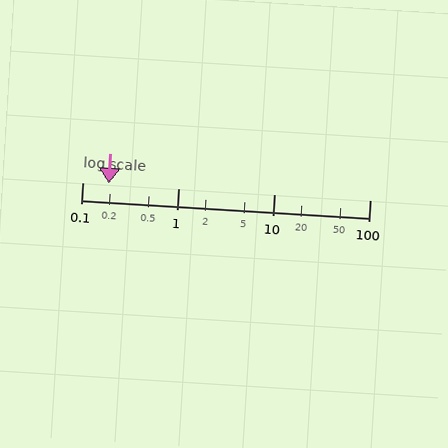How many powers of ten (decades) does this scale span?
The scale spans 3 decades, from 0.1 to 100.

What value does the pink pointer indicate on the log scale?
The pointer indicates approximately 0.19.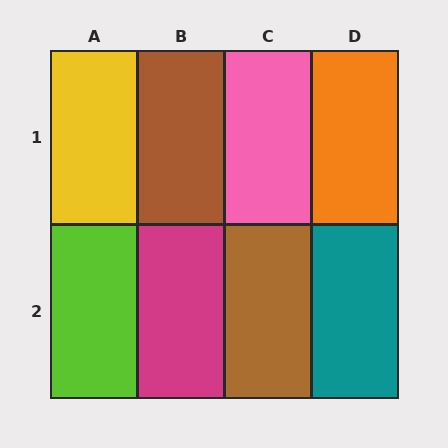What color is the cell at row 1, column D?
Orange.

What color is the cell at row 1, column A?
Yellow.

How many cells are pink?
1 cell is pink.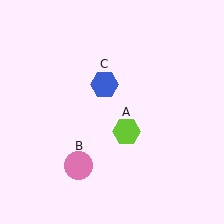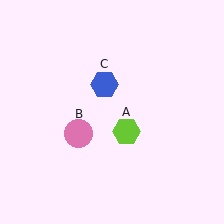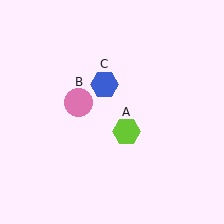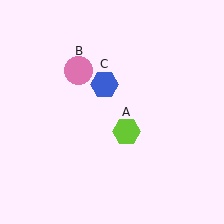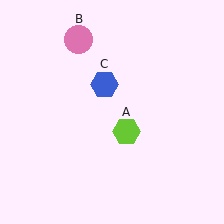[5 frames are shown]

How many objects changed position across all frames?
1 object changed position: pink circle (object B).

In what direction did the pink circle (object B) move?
The pink circle (object B) moved up.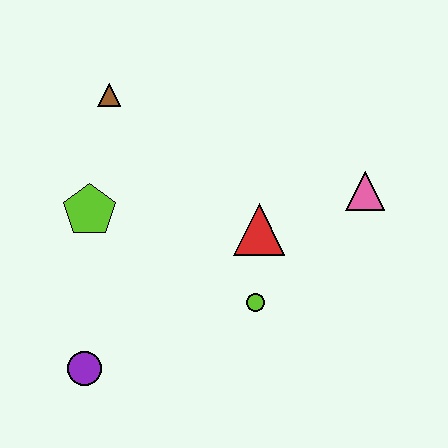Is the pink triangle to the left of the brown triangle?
No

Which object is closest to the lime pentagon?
The brown triangle is closest to the lime pentagon.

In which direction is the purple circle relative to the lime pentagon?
The purple circle is below the lime pentagon.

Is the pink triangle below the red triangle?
No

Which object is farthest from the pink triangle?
The purple circle is farthest from the pink triangle.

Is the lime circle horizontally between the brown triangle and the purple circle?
No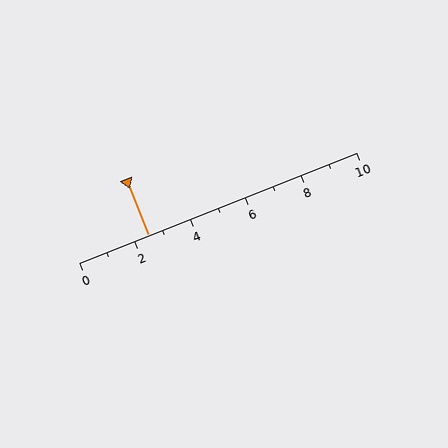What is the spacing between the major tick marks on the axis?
The major ticks are spaced 2 apart.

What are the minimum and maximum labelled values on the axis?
The axis runs from 0 to 10.